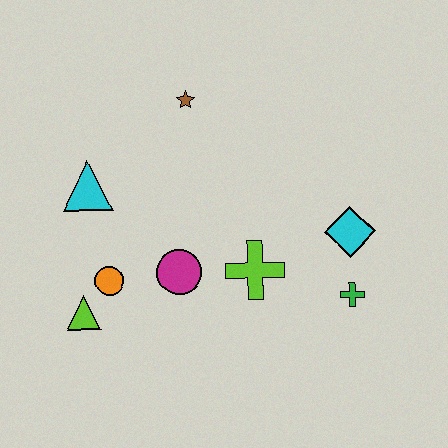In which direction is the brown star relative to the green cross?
The brown star is above the green cross.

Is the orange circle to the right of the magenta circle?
No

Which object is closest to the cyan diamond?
The green cross is closest to the cyan diamond.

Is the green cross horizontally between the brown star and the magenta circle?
No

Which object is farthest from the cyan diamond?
The lime triangle is farthest from the cyan diamond.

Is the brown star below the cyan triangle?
No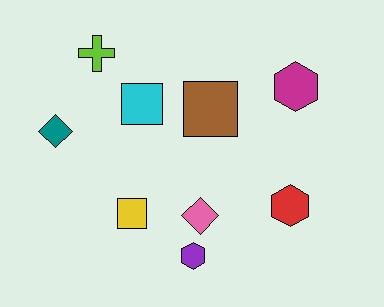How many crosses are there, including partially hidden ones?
There is 1 cross.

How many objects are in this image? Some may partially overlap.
There are 9 objects.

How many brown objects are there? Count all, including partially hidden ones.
There is 1 brown object.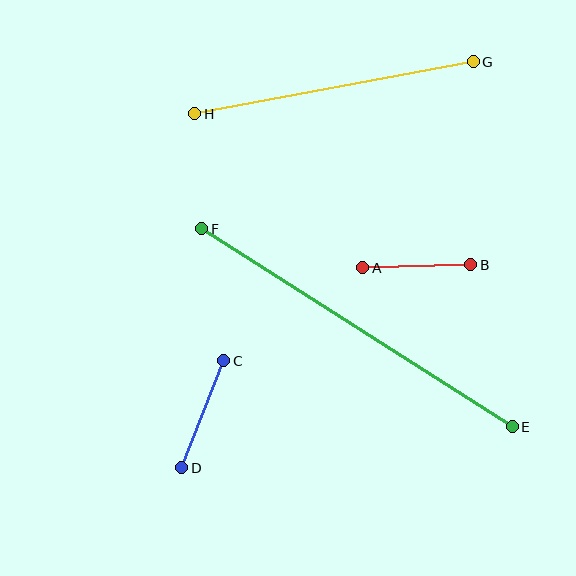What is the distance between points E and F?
The distance is approximately 368 pixels.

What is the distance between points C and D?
The distance is approximately 115 pixels.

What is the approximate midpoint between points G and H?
The midpoint is at approximately (334, 88) pixels.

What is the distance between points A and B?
The distance is approximately 108 pixels.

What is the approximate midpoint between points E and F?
The midpoint is at approximately (357, 328) pixels.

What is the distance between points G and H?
The distance is approximately 284 pixels.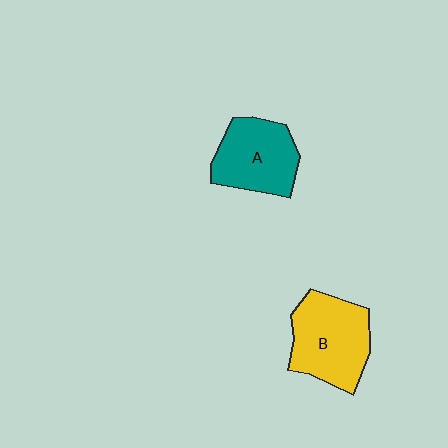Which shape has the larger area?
Shape B (yellow).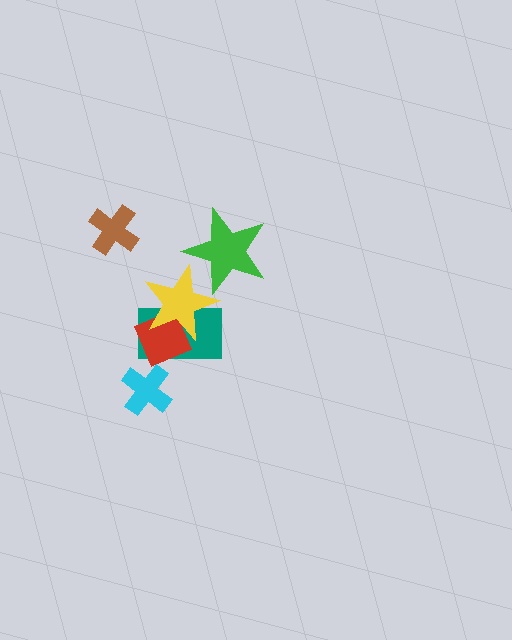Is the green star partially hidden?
Yes, it is partially covered by another shape.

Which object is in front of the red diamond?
The yellow star is in front of the red diamond.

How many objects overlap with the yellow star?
3 objects overlap with the yellow star.